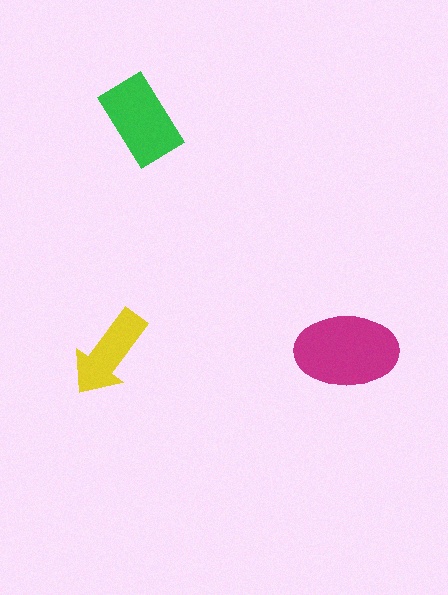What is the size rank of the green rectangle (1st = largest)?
2nd.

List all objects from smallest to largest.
The yellow arrow, the green rectangle, the magenta ellipse.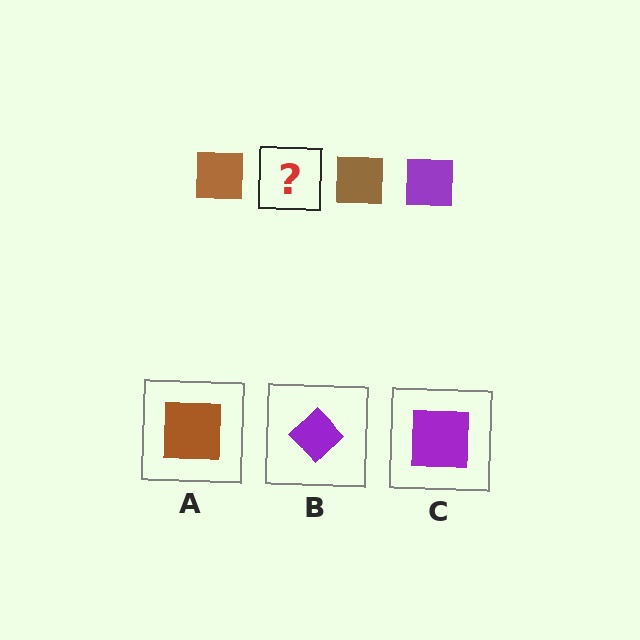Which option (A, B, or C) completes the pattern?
C.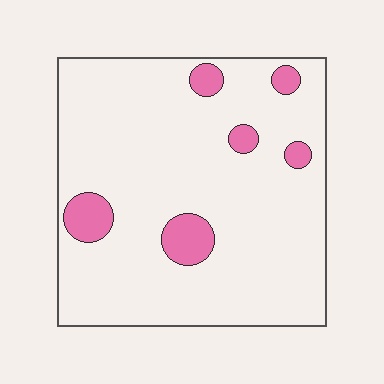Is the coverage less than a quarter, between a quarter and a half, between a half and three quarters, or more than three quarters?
Less than a quarter.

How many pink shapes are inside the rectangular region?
6.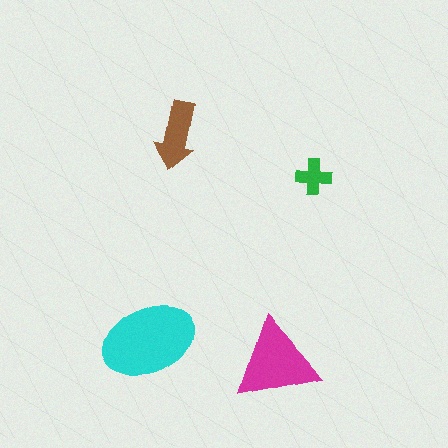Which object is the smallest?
The green cross.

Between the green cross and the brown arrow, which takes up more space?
The brown arrow.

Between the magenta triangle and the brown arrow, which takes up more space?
The magenta triangle.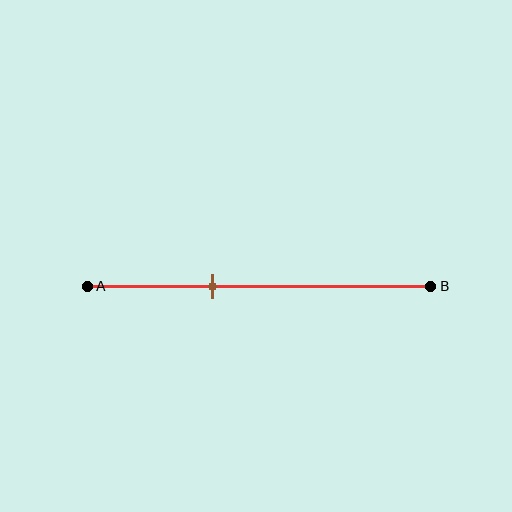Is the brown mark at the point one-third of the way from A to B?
No, the mark is at about 35% from A, not at the 33% one-third point.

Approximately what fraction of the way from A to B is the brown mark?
The brown mark is approximately 35% of the way from A to B.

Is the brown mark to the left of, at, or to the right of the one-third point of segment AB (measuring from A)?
The brown mark is to the right of the one-third point of segment AB.